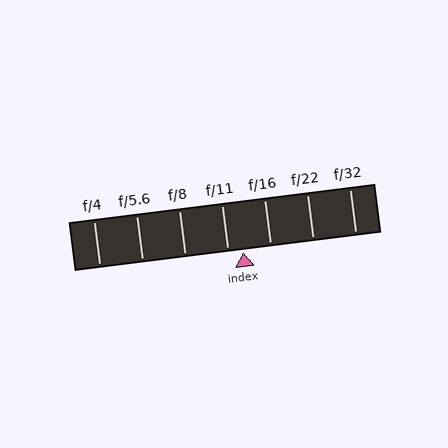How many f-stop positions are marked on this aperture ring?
There are 7 f-stop positions marked.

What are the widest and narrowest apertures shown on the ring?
The widest aperture shown is f/4 and the narrowest is f/32.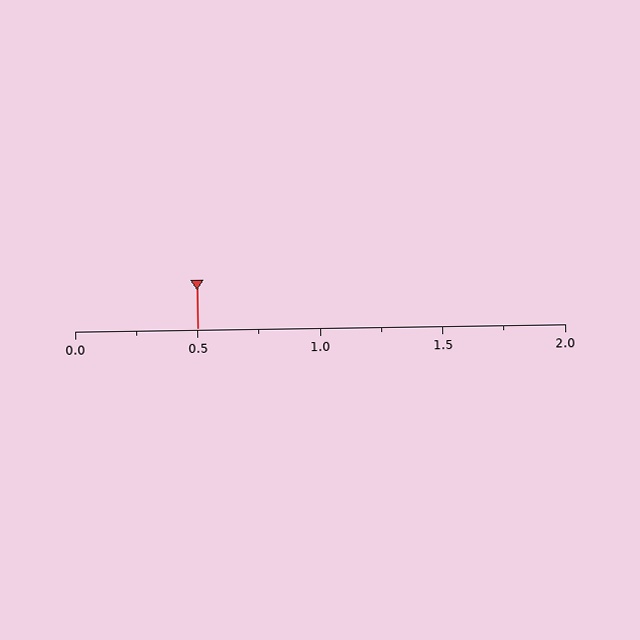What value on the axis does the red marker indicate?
The marker indicates approximately 0.5.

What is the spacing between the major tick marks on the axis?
The major ticks are spaced 0.5 apart.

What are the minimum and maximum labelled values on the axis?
The axis runs from 0.0 to 2.0.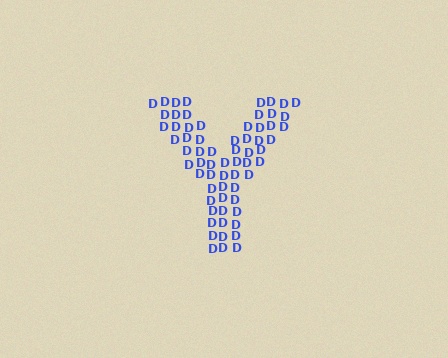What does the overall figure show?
The overall figure shows the letter Y.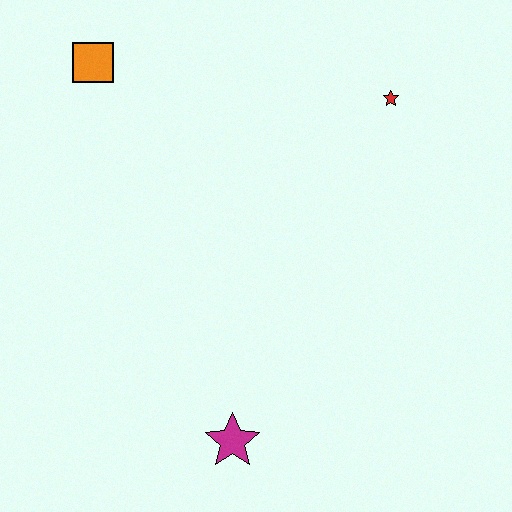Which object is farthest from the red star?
The magenta star is farthest from the red star.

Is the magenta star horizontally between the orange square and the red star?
Yes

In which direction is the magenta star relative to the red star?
The magenta star is below the red star.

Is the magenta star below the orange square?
Yes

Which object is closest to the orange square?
The red star is closest to the orange square.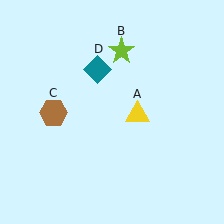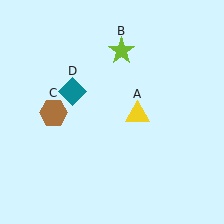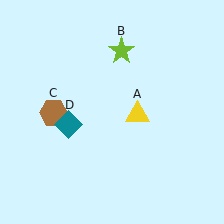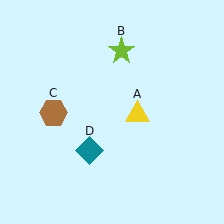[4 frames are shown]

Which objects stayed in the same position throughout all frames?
Yellow triangle (object A) and lime star (object B) and brown hexagon (object C) remained stationary.